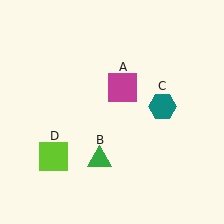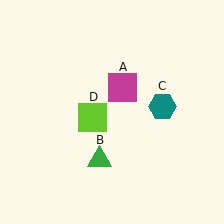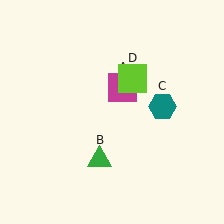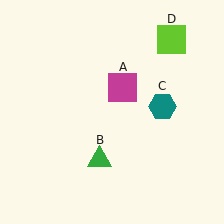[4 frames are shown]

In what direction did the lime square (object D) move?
The lime square (object D) moved up and to the right.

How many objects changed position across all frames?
1 object changed position: lime square (object D).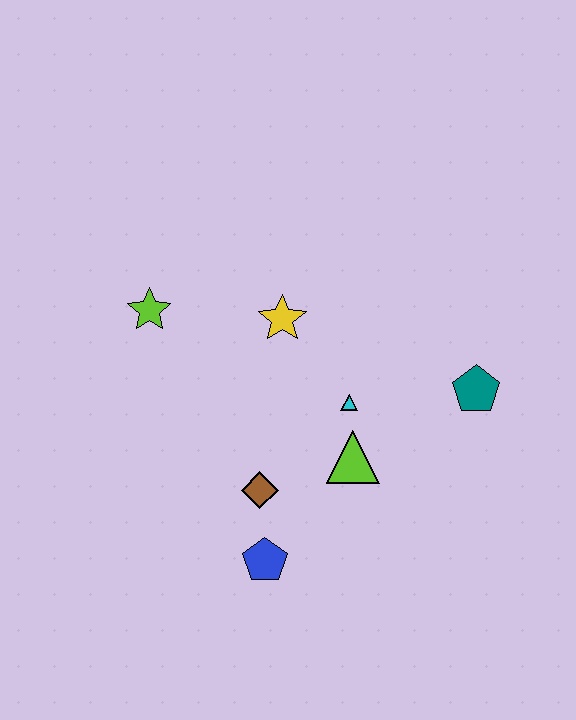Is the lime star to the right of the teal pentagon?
No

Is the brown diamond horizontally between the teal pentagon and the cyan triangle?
No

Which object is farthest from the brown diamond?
The teal pentagon is farthest from the brown diamond.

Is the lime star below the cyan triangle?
No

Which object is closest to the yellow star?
The cyan triangle is closest to the yellow star.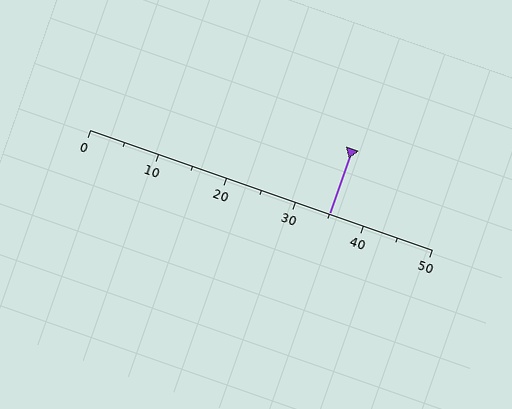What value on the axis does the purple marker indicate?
The marker indicates approximately 35.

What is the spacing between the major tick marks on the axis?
The major ticks are spaced 10 apart.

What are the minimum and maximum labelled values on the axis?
The axis runs from 0 to 50.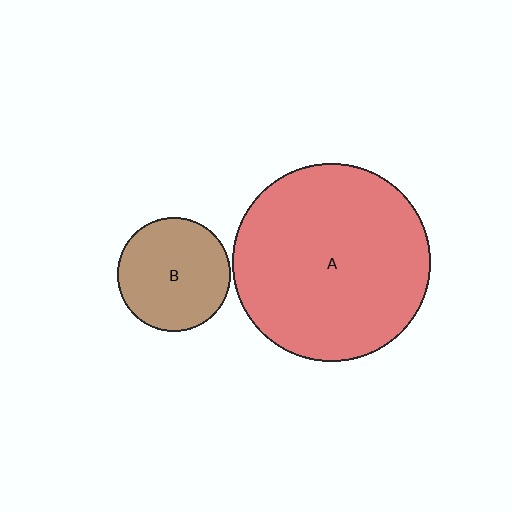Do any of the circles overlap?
No, none of the circles overlap.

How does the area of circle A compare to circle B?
Approximately 3.0 times.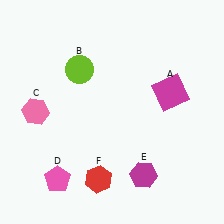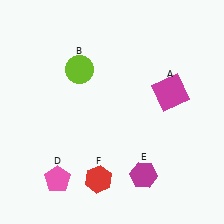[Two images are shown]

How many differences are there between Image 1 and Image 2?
There is 1 difference between the two images.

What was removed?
The pink hexagon (C) was removed in Image 2.